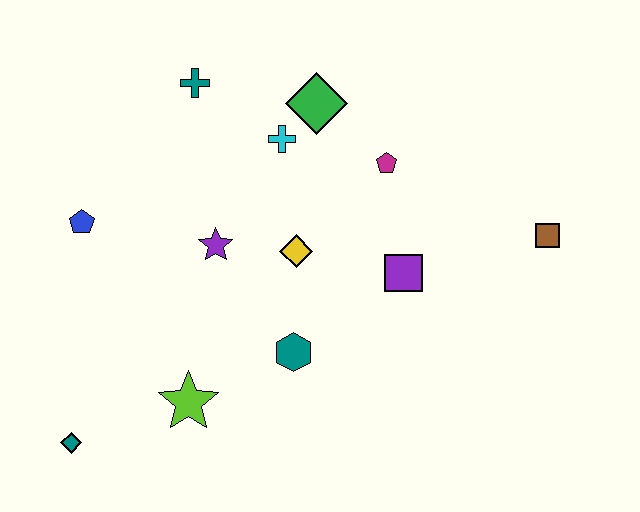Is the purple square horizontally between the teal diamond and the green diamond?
No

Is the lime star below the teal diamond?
No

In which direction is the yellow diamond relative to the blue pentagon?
The yellow diamond is to the right of the blue pentagon.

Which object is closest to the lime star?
The teal hexagon is closest to the lime star.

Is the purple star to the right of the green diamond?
No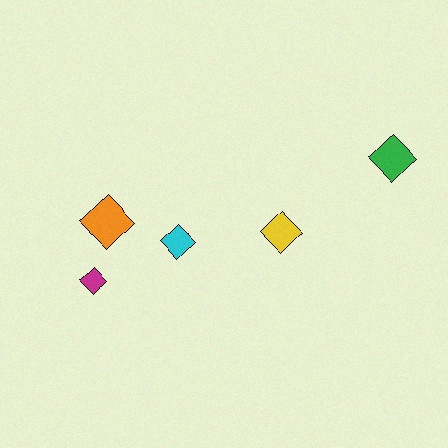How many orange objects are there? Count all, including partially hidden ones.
There is 1 orange object.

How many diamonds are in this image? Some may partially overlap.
There are 5 diamonds.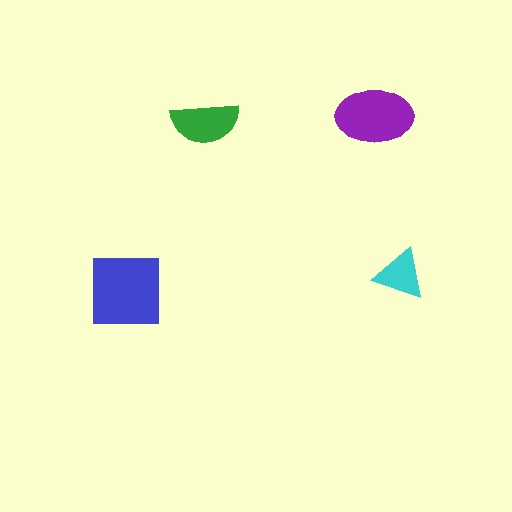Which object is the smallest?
The cyan triangle.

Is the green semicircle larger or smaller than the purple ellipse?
Smaller.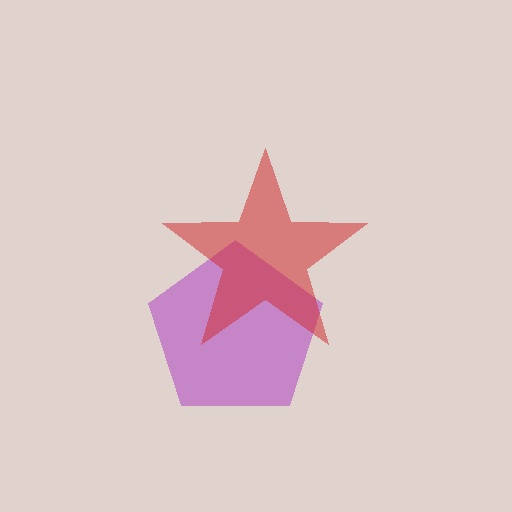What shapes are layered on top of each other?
The layered shapes are: a purple pentagon, a red star.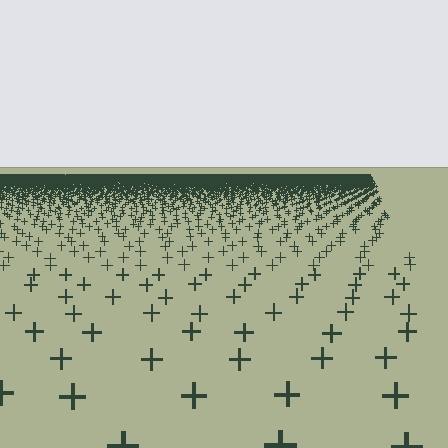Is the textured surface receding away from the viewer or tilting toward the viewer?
The surface is receding away from the viewer. Texture elements get smaller and denser toward the top.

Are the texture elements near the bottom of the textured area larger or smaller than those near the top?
Larger. Near the bottom, elements are closer to the viewer and appear at a bigger on-screen size.